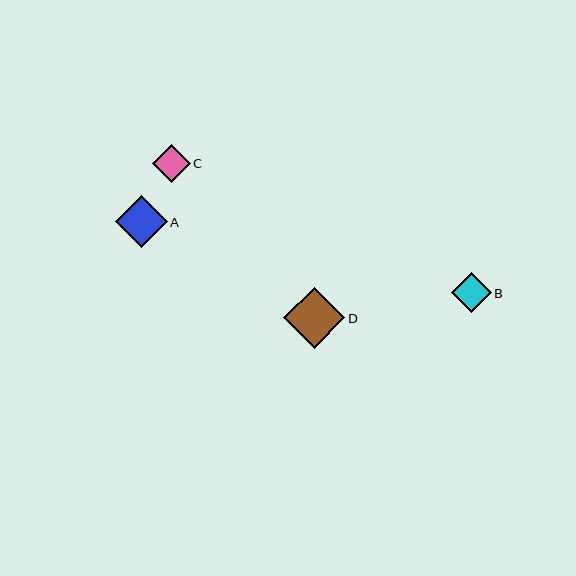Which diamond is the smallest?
Diamond C is the smallest with a size of approximately 38 pixels.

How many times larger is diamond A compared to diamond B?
Diamond A is approximately 1.3 times the size of diamond B.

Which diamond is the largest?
Diamond D is the largest with a size of approximately 61 pixels.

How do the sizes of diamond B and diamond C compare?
Diamond B and diamond C are approximately the same size.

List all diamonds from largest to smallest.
From largest to smallest: D, A, B, C.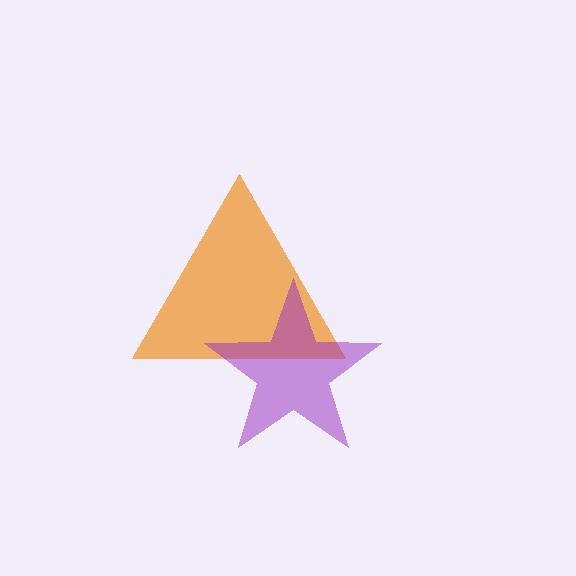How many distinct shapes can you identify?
There are 2 distinct shapes: an orange triangle, a purple star.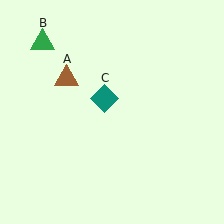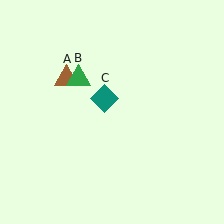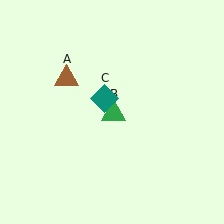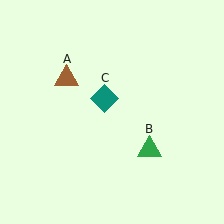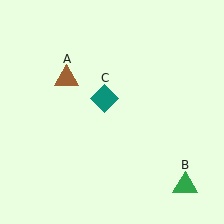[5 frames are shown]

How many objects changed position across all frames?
1 object changed position: green triangle (object B).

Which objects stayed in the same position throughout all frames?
Brown triangle (object A) and teal diamond (object C) remained stationary.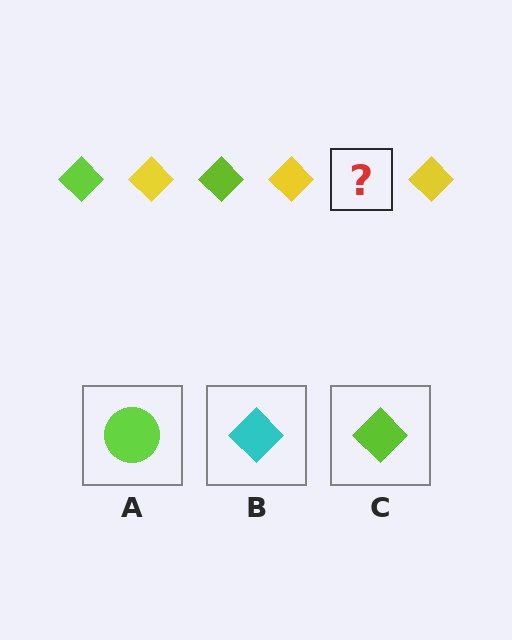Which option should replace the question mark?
Option C.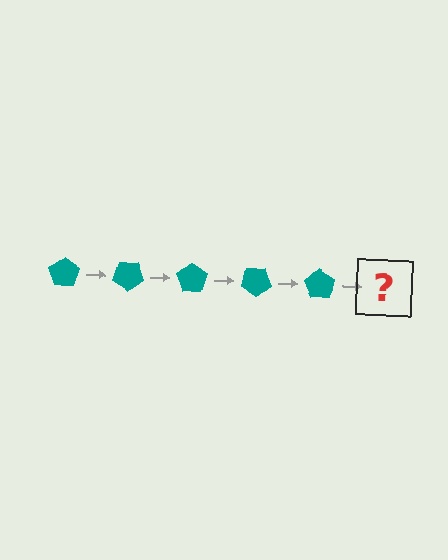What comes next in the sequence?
The next element should be a teal pentagon rotated 175 degrees.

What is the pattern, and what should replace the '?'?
The pattern is that the pentagon rotates 35 degrees each step. The '?' should be a teal pentagon rotated 175 degrees.